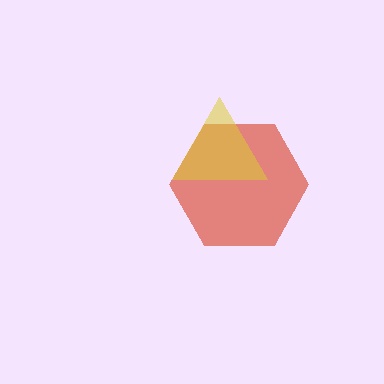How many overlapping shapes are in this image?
There are 2 overlapping shapes in the image.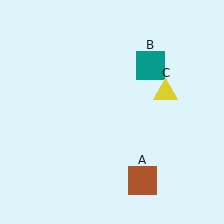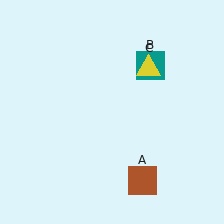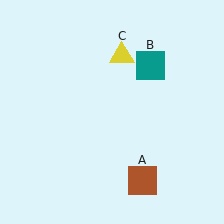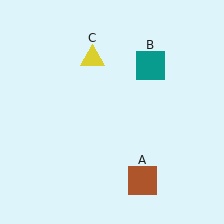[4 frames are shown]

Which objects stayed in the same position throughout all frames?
Brown square (object A) and teal square (object B) remained stationary.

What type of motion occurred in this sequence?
The yellow triangle (object C) rotated counterclockwise around the center of the scene.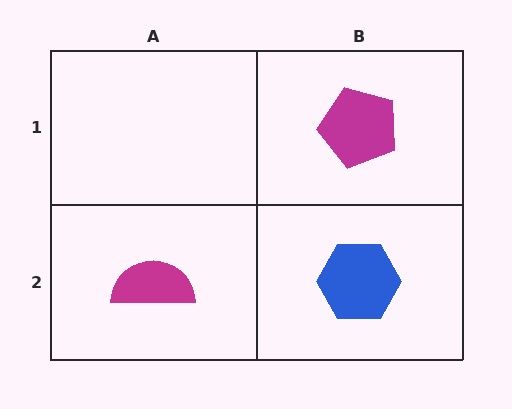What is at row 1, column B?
A magenta pentagon.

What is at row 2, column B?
A blue hexagon.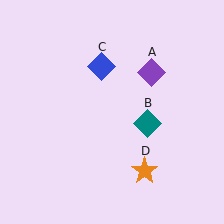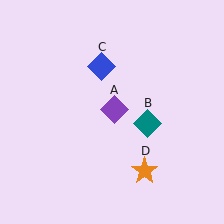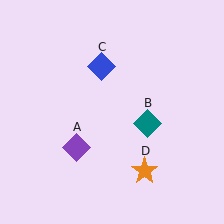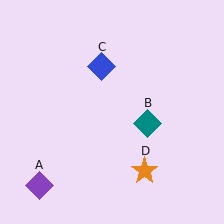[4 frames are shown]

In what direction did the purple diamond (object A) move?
The purple diamond (object A) moved down and to the left.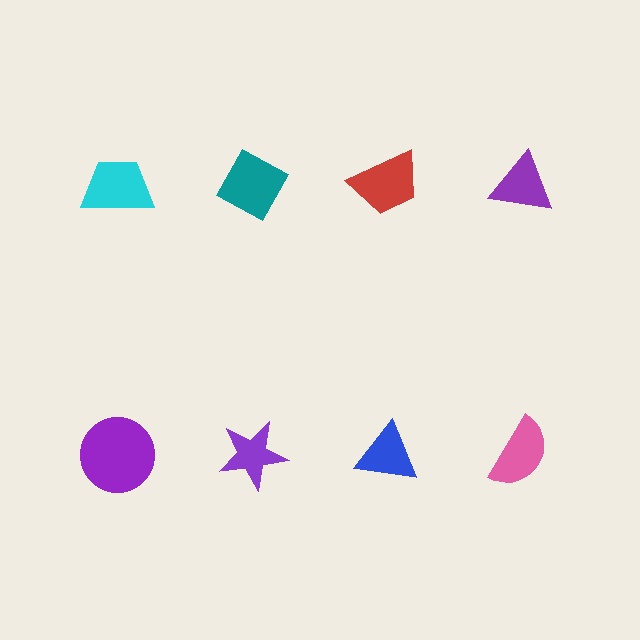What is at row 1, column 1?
A cyan trapezoid.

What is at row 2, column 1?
A purple circle.